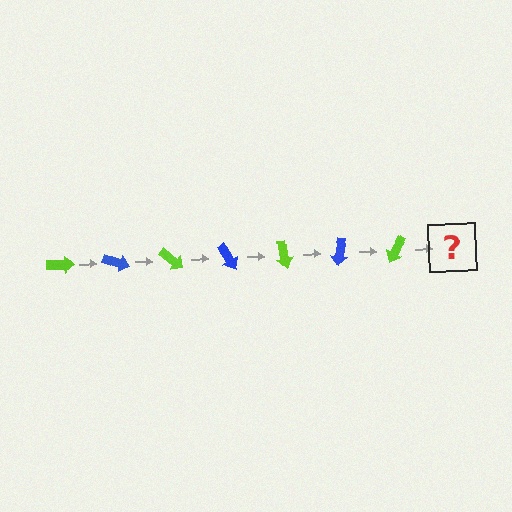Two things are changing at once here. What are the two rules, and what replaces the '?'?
The two rules are that it rotates 20 degrees each step and the color cycles through lime and blue. The '?' should be a blue arrow, rotated 140 degrees from the start.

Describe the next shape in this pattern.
It should be a blue arrow, rotated 140 degrees from the start.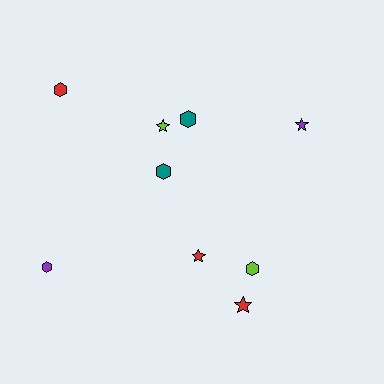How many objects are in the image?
There are 9 objects.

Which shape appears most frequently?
Hexagon, with 5 objects.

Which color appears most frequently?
Red, with 3 objects.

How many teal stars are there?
There are no teal stars.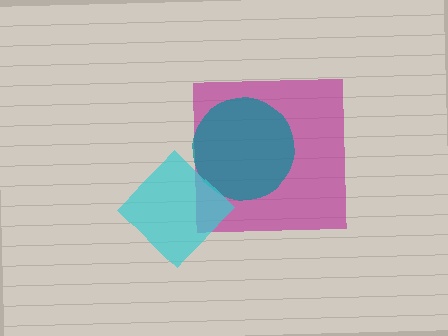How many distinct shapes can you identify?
There are 3 distinct shapes: a magenta square, a teal circle, a cyan diamond.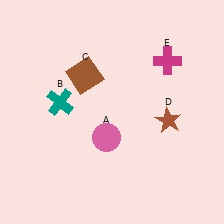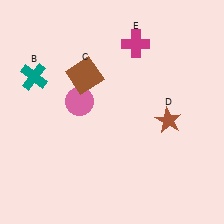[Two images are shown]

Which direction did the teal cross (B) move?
The teal cross (B) moved left.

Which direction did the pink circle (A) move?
The pink circle (A) moved up.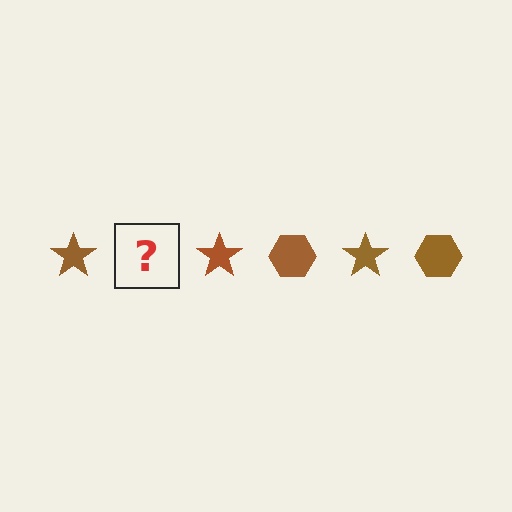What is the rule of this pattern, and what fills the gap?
The rule is that the pattern cycles through star, hexagon shapes in brown. The gap should be filled with a brown hexagon.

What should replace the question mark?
The question mark should be replaced with a brown hexagon.